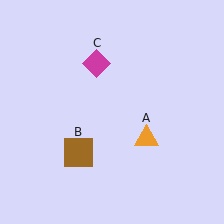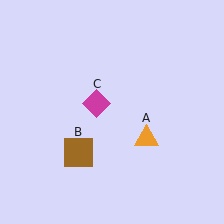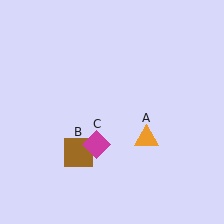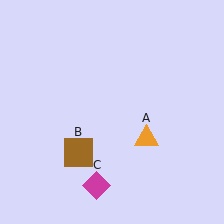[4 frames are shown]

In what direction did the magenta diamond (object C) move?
The magenta diamond (object C) moved down.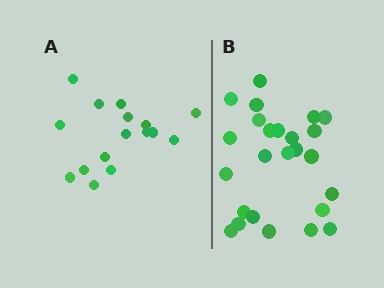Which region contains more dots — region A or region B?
Region B (the right region) has more dots.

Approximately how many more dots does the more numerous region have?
Region B has roughly 8 or so more dots than region A.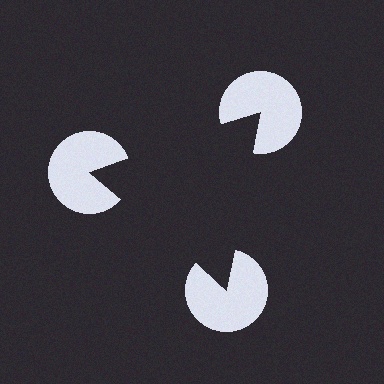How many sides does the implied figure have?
3 sides.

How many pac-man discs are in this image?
There are 3 — one at each vertex of the illusory triangle.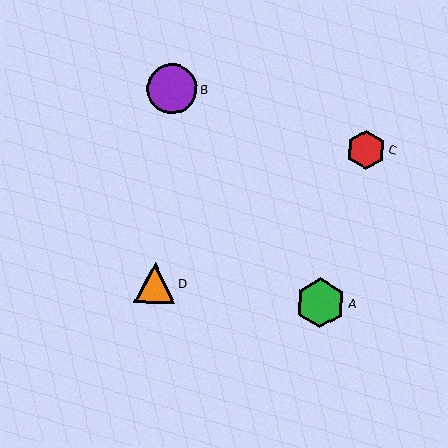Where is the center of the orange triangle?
The center of the orange triangle is at (155, 283).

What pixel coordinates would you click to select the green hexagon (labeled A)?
Click at (320, 303) to select the green hexagon A.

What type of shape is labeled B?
Shape B is a purple circle.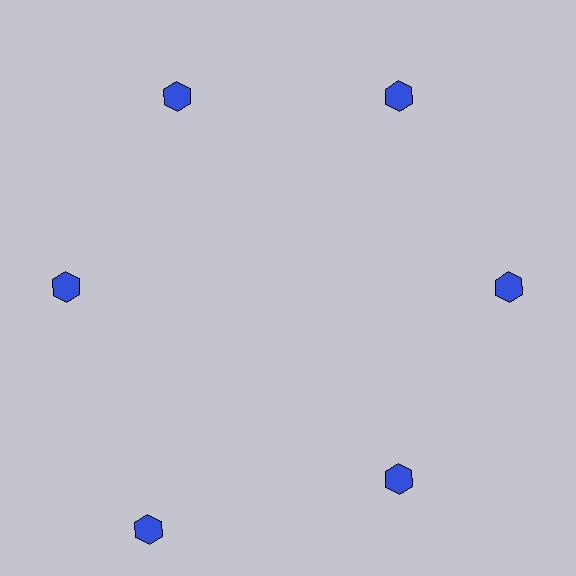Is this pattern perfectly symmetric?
No. The 6 blue hexagons are arranged in a ring, but one element near the 7 o'clock position is pushed outward from the center, breaking the 6-fold rotational symmetry.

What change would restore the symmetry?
The symmetry would be restored by moving it inward, back onto the ring so that all 6 hexagons sit at equal angles and equal distance from the center.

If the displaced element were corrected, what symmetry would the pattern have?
It would have 6-fold rotational symmetry — the pattern would map onto itself every 60 degrees.